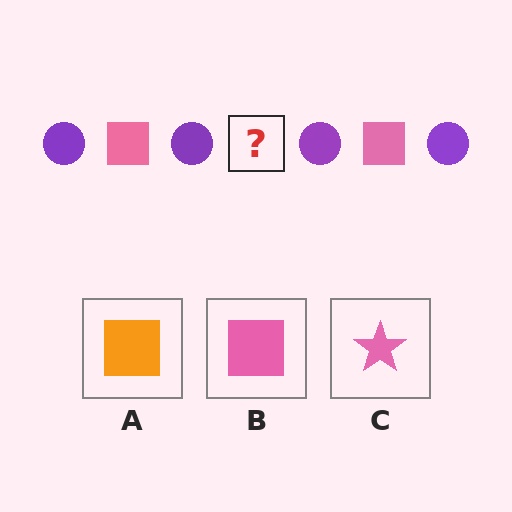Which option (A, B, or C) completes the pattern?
B.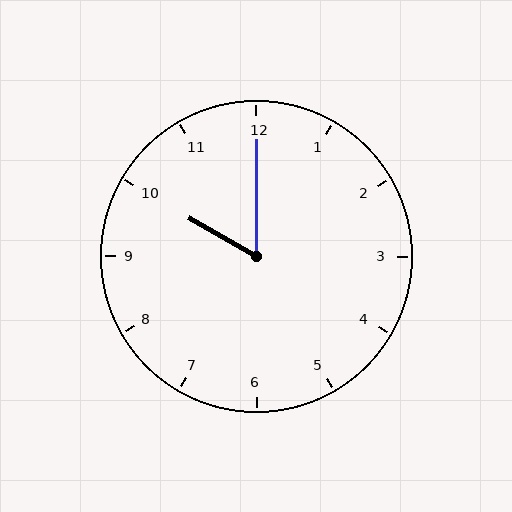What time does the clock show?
10:00.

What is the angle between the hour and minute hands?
Approximately 60 degrees.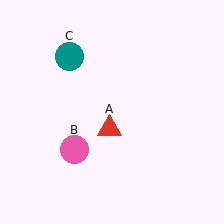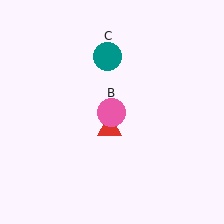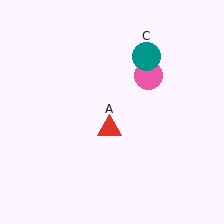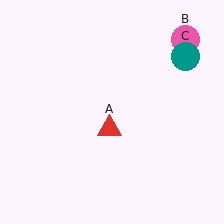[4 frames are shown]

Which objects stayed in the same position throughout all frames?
Red triangle (object A) remained stationary.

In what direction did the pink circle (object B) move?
The pink circle (object B) moved up and to the right.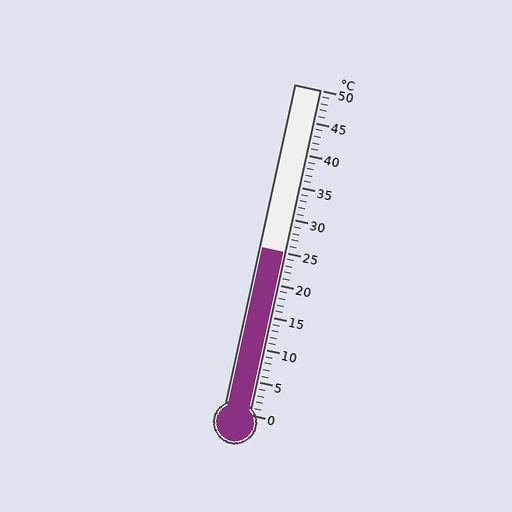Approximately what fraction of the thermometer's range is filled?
The thermometer is filled to approximately 50% of its range.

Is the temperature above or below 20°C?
The temperature is above 20°C.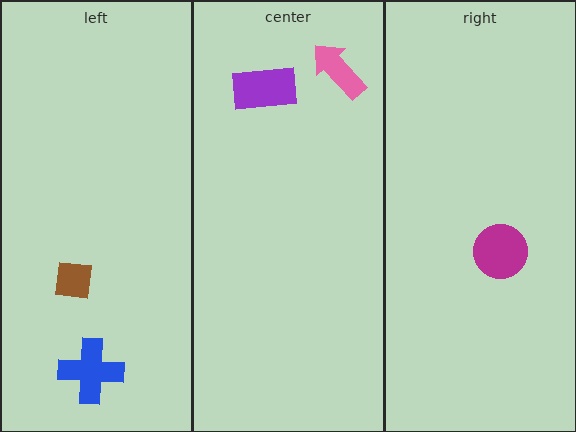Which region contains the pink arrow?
The center region.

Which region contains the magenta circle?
The right region.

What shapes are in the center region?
The pink arrow, the purple rectangle.